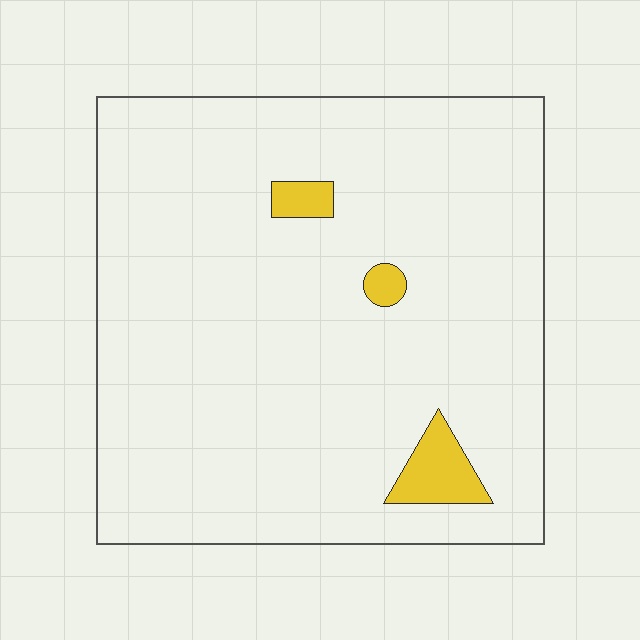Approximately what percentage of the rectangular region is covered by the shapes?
Approximately 5%.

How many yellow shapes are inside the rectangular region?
3.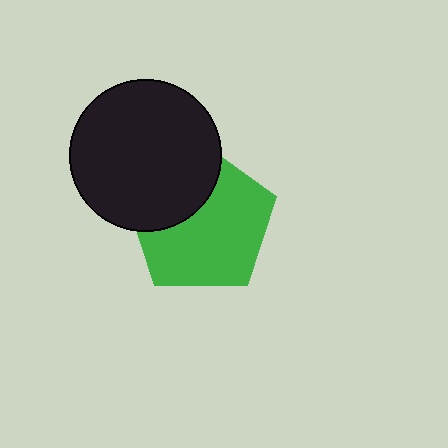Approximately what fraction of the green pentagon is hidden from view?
Roughly 33% of the green pentagon is hidden behind the black circle.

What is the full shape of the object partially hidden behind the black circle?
The partially hidden object is a green pentagon.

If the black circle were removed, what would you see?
You would see the complete green pentagon.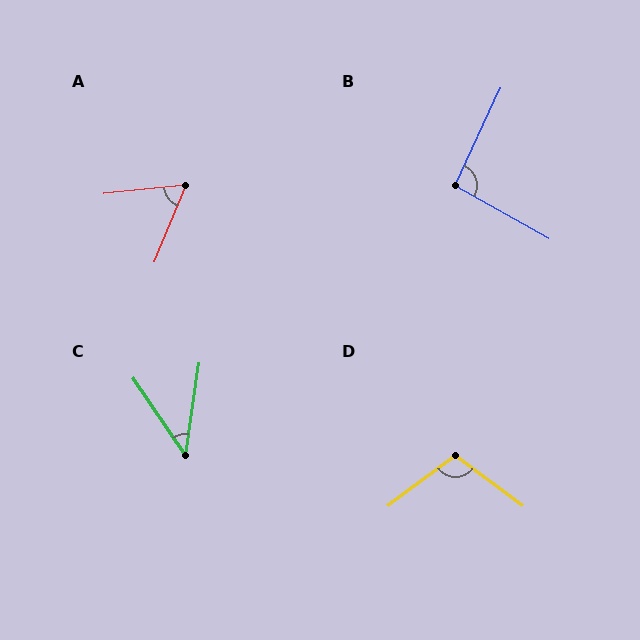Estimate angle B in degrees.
Approximately 94 degrees.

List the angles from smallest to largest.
C (43°), A (62°), B (94°), D (106°).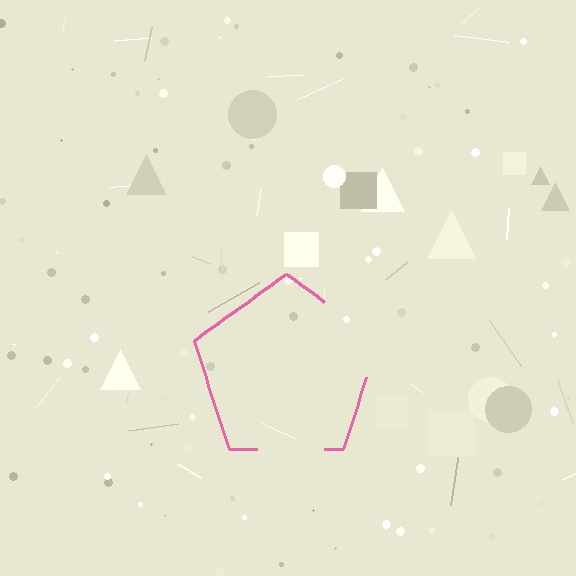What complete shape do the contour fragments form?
The contour fragments form a pentagon.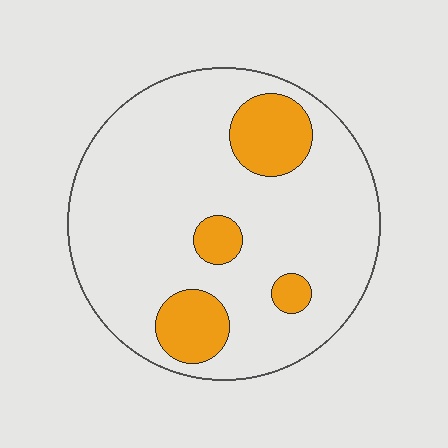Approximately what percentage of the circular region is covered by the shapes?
Approximately 15%.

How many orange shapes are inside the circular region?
4.